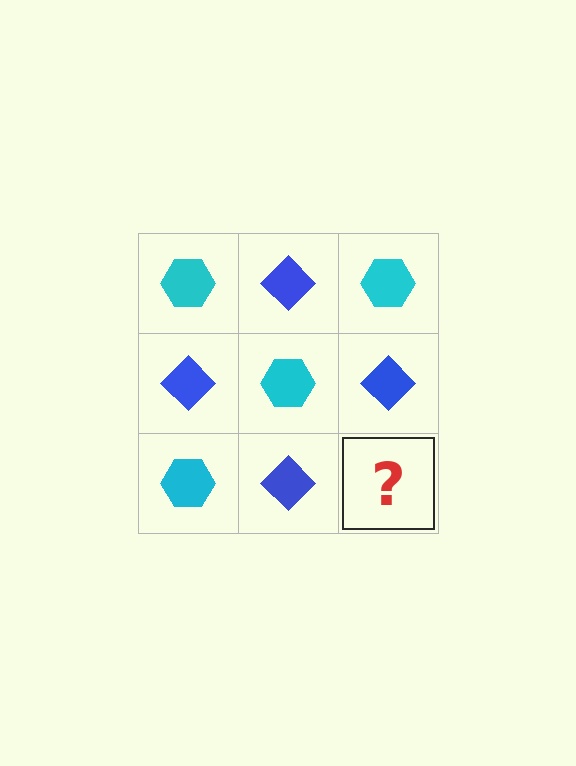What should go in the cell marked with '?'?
The missing cell should contain a cyan hexagon.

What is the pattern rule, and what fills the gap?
The rule is that it alternates cyan hexagon and blue diamond in a checkerboard pattern. The gap should be filled with a cyan hexagon.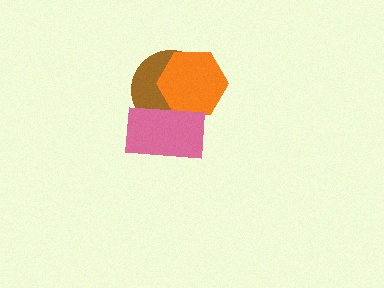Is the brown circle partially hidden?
Yes, it is partially covered by another shape.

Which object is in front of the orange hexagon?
The pink rectangle is in front of the orange hexagon.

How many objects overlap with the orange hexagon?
2 objects overlap with the orange hexagon.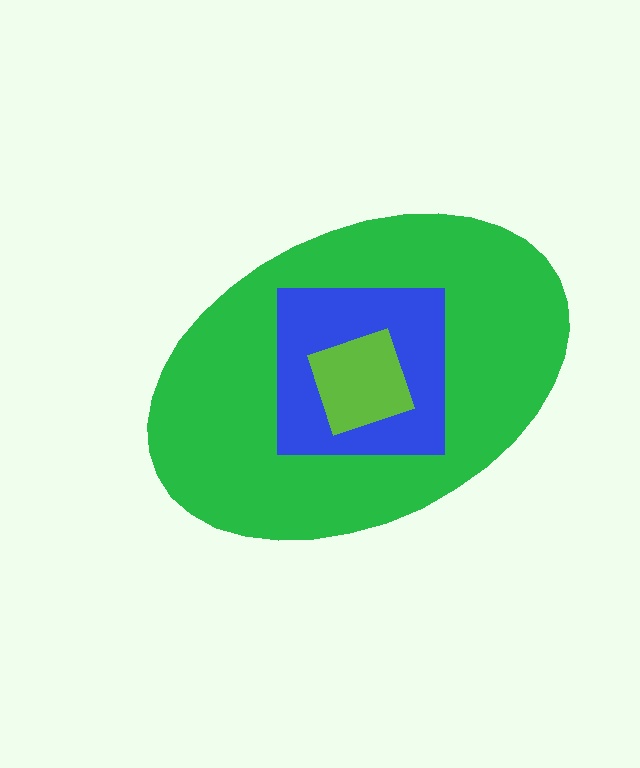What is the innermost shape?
The lime diamond.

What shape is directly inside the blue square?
The lime diamond.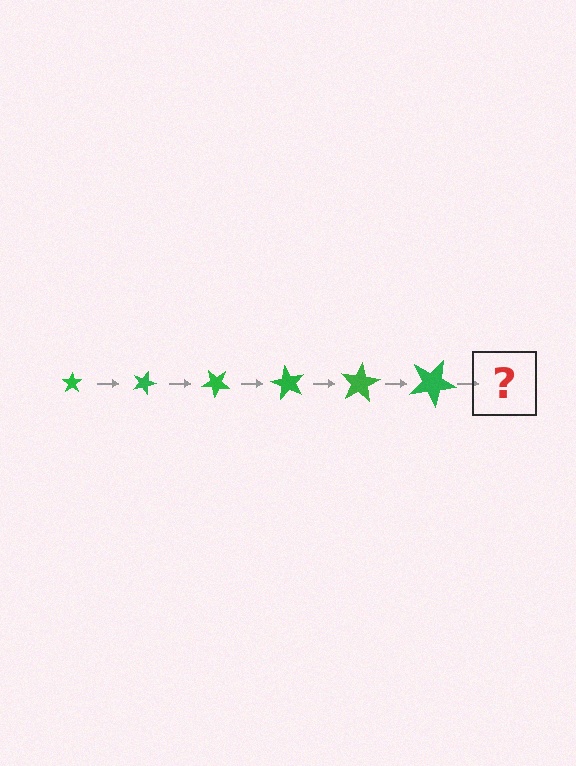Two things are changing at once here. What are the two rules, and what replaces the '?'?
The two rules are that the star grows larger each step and it rotates 20 degrees each step. The '?' should be a star, larger than the previous one and rotated 120 degrees from the start.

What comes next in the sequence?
The next element should be a star, larger than the previous one and rotated 120 degrees from the start.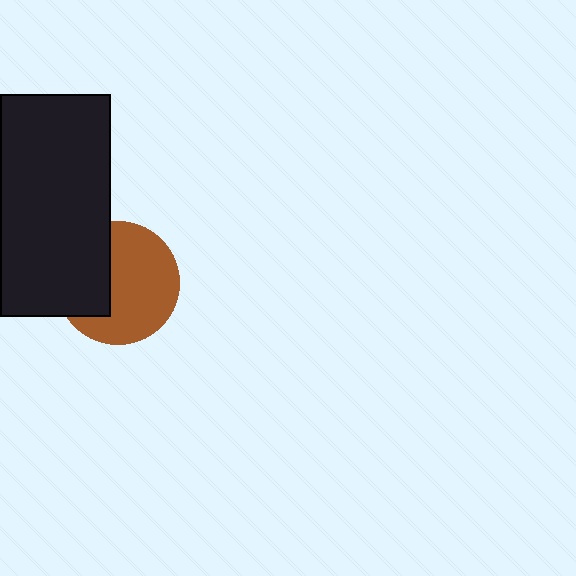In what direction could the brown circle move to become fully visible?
The brown circle could move right. That would shift it out from behind the black rectangle entirely.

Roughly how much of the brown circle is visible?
About half of it is visible (roughly 63%).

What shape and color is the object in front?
The object in front is a black rectangle.